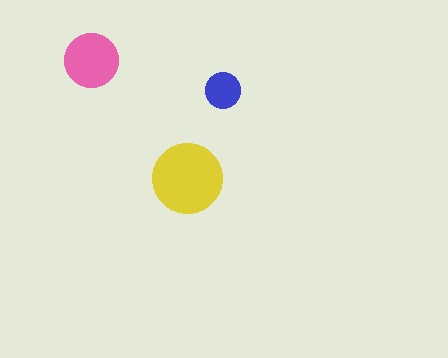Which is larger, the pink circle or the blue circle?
The pink one.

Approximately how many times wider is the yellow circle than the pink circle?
About 1.5 times wider.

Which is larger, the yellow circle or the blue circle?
The yellow one.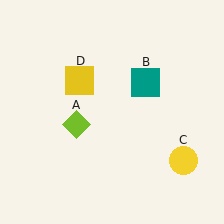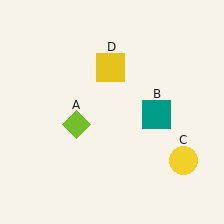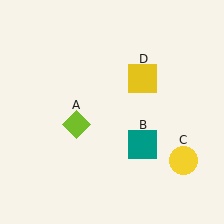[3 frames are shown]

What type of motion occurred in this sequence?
The teal square (object B), yellow square (object D) rotated clockwise around the center of the scene.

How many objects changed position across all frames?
2 objects changed position: teal square (object B), yellow square (object D).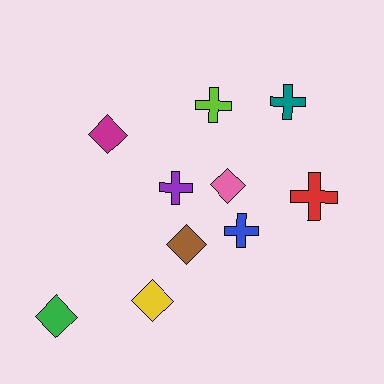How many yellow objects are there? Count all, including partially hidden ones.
There is 1 yellow object.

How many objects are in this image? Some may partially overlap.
There are 10 objects.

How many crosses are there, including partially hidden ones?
There are 5 crosses.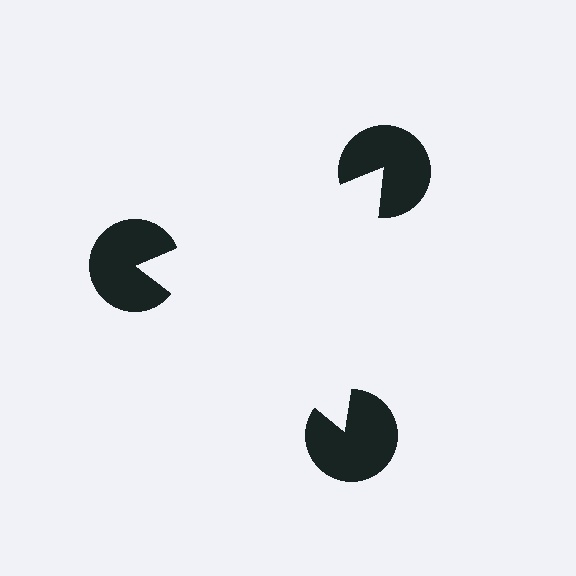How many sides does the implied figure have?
3 sides.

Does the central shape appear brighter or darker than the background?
It typically appears slightly brighter than the background, even though no actual brightness change is drawn.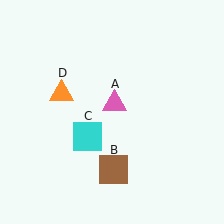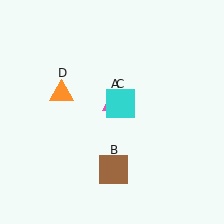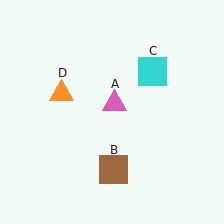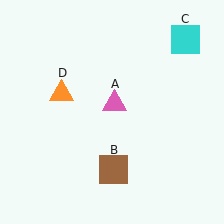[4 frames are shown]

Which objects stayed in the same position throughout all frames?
Pink triangle (object A) and brown square (object B) and orange triangle (object D) remained stationary.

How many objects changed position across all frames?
1 object changed position: cyan square (object C).